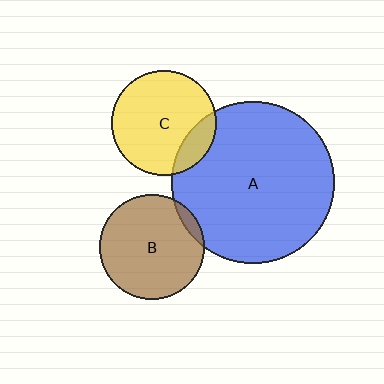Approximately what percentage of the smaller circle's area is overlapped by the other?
Approximately 15%.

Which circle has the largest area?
Circle A (blue).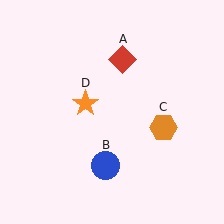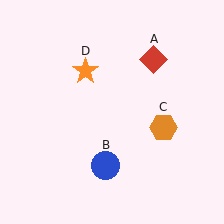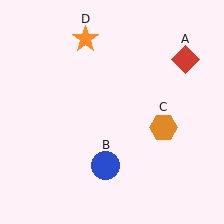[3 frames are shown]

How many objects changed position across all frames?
2 objects changed position: red diamond (object A), orange star (object D).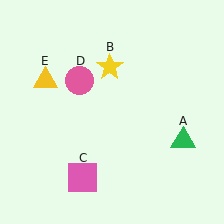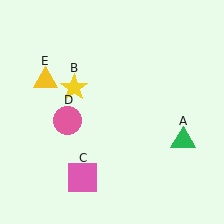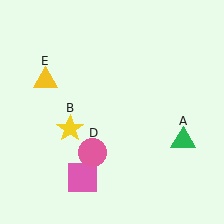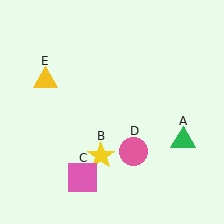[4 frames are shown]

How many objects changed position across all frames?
2 objects changed position: yellow star (object B), pink circle (object D).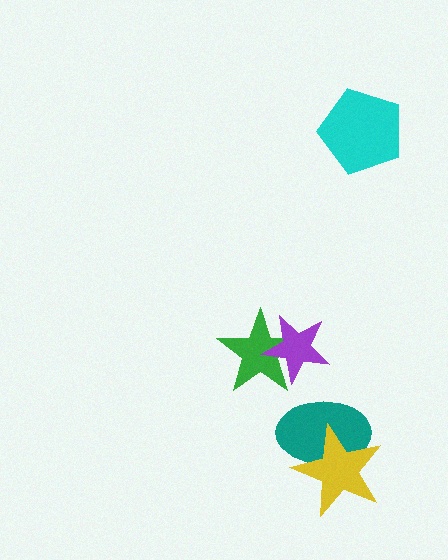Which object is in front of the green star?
The purple star is in front of the green star.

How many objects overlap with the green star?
1 object overlaps with the green star.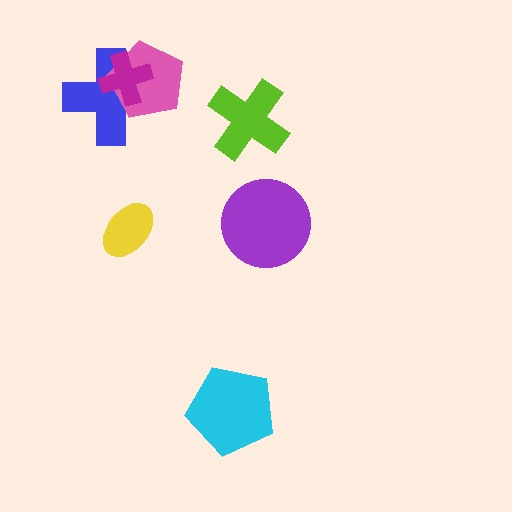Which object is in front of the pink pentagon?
The magenta cross is in front of the pink pentagon.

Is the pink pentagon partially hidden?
Yes, it is partially covered by another shape.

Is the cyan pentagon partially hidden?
No, no other shape covers it.